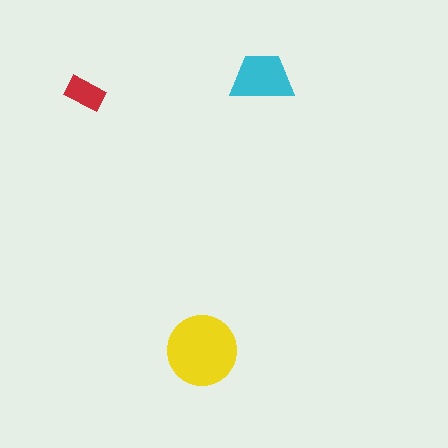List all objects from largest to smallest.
The yellow circle, the cyan trapezoid, the red rectangle.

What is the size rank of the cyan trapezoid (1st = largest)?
2nd.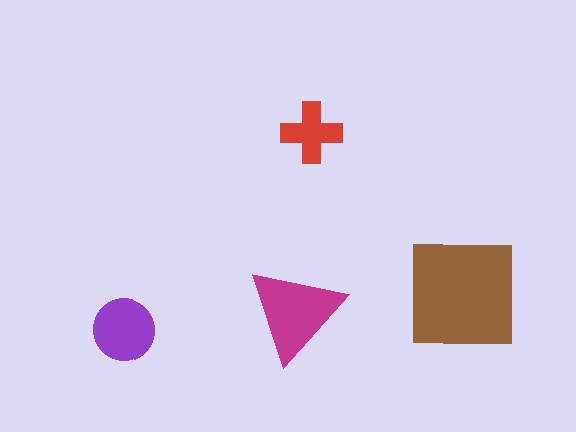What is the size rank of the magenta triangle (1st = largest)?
2nd.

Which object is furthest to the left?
The purple circle is leftmost.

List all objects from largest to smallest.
The brown square, the magenta triangle, the purple circle, the red cross.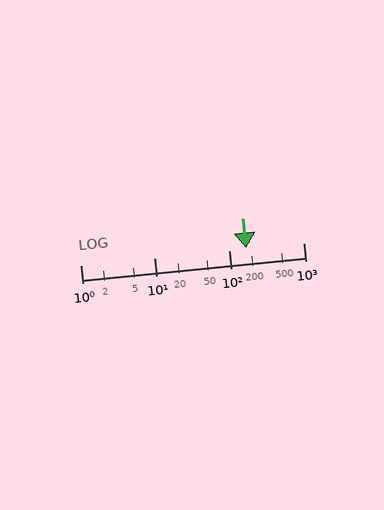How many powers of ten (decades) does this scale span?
The scale spans 3 decades, from 1 to 1000.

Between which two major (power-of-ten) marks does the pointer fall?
The pointer is between 100 and 1000.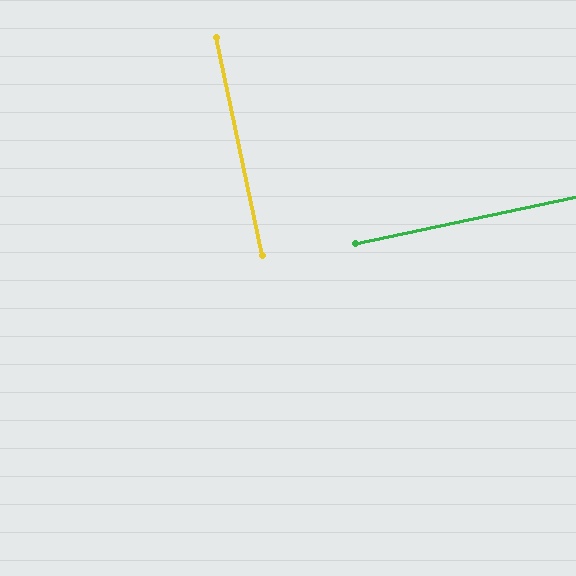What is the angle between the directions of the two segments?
Approximately 90 degrees.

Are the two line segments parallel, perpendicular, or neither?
Perpendicular — they meet at approximately 90°.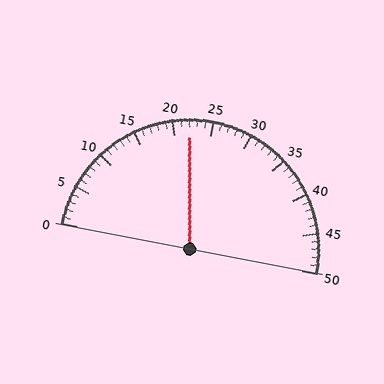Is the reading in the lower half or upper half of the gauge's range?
The reading is in the lower half of the range (0 to 50).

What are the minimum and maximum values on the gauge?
The gauge ranges from 0 to 50.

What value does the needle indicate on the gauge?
The needle indicates approximately 22.